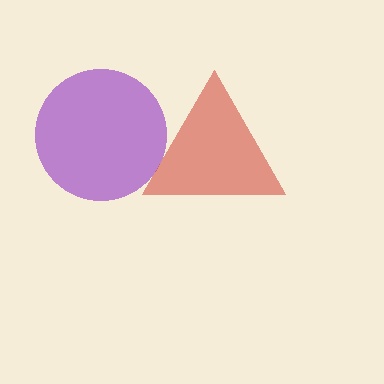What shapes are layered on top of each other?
The layered shapes are: a purple circle, a red triangle.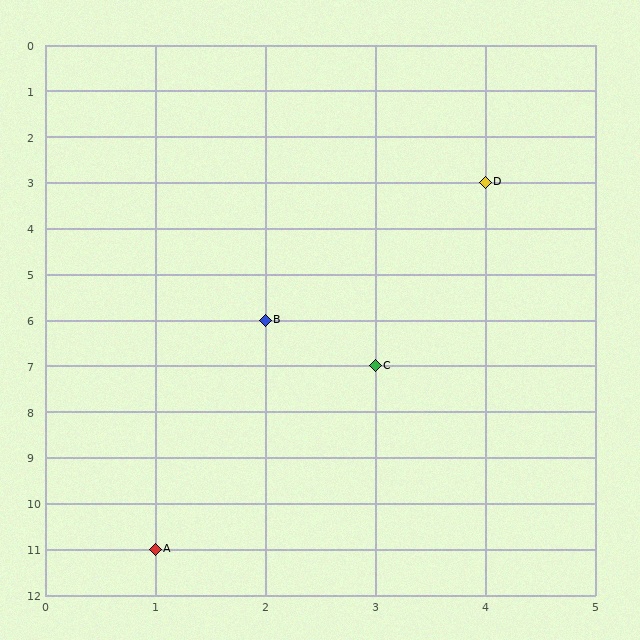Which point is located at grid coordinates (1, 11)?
Point A is at (1, 11).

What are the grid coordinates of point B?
Point B is at grid coordinates (2, 6).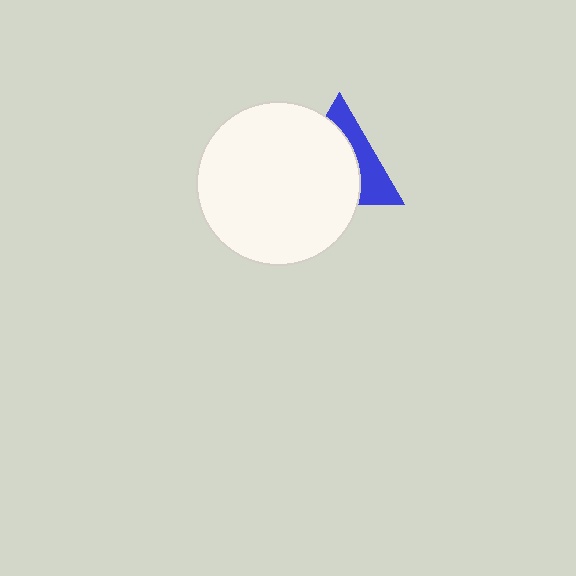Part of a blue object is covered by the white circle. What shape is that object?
It is a triangle.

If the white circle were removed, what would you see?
You would see the complete blue triangle.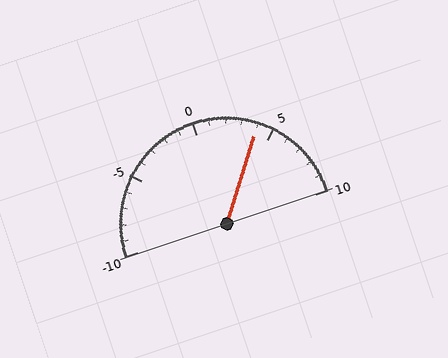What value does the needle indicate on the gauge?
The needle indicates approximately 4.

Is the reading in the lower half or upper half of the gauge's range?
The reading is in the upper half of the range (-10 to 10).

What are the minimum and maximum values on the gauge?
The gauge ranges from -10 to 10.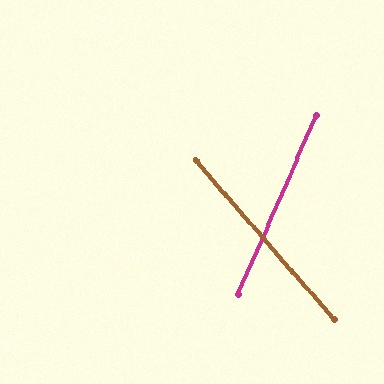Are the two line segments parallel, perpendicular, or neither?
Neither parallel nor perpendicular — they differ by about 65°.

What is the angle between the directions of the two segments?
Approximately 65 degrees.